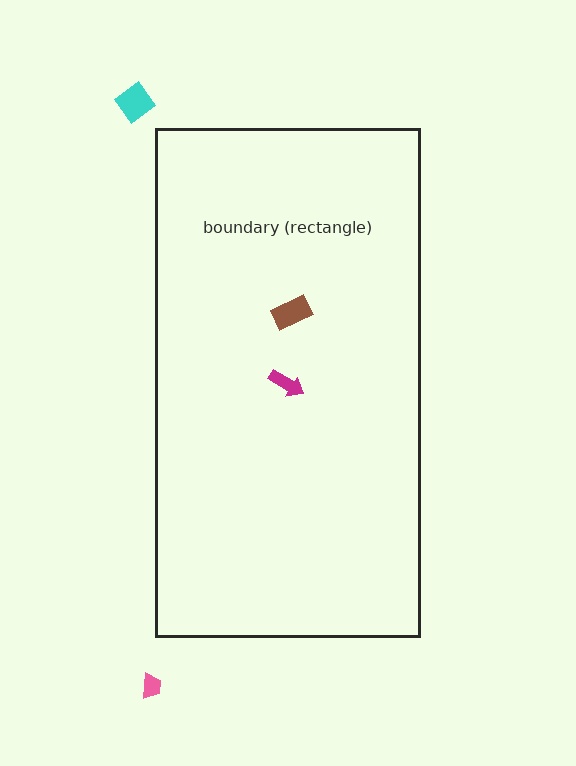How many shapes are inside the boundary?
2 inside, 2 outside.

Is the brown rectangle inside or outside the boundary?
Inside.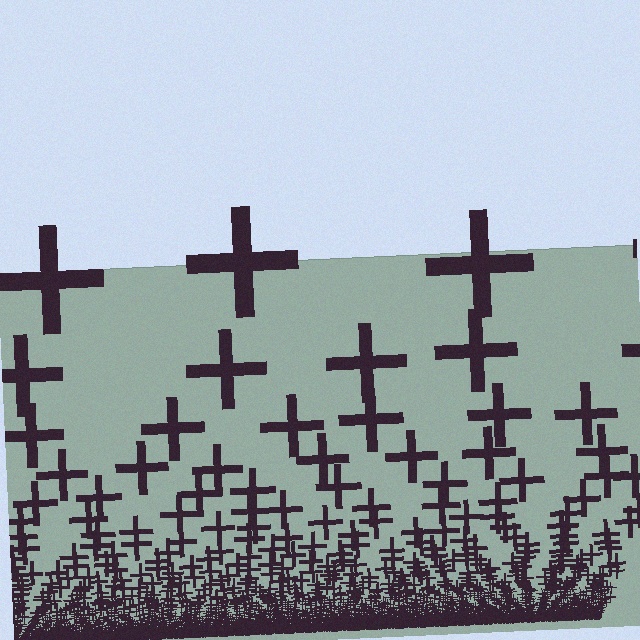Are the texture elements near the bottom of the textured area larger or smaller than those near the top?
Smaller. The gradient is inverted — elements near the bottom are smaller and denser.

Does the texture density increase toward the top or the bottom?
Density increases toward the bottom.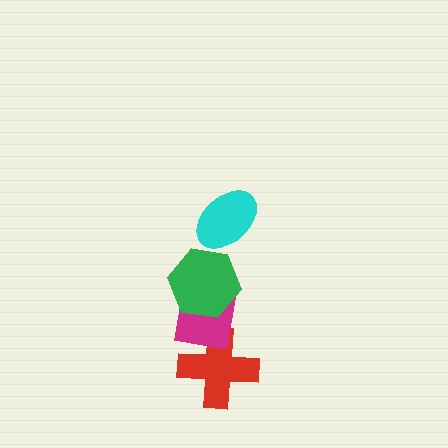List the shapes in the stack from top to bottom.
From top to bottom: the cyan ellipse, the green hexagon, the magenta square, the red cross.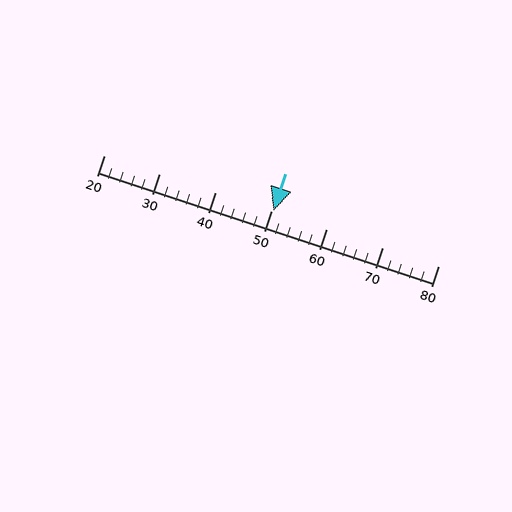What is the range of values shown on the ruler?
The ruler shows values from 20 to 80.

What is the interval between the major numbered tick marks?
The major tick marks are spaced 10 units apart.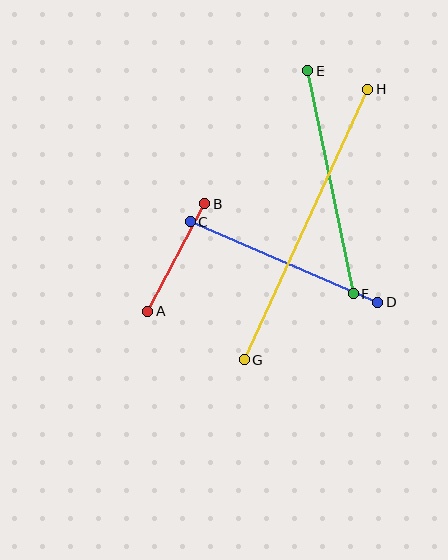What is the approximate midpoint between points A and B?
The midpoint is at approximately (176, 257) pixels.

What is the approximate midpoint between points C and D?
The midpoint is at approximately (284, 262) pixels.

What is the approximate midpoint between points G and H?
The midpoint is at approximately (306, 225) pixels.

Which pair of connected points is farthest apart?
Points G and H are farthest apart.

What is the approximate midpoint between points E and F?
The midpoint is at approximately (331, 182) pixels.